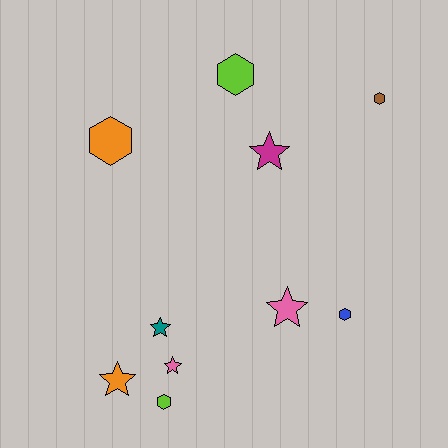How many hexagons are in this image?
There are 5 hexagons.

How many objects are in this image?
There are 10 objects.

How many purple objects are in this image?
There are no purple objects.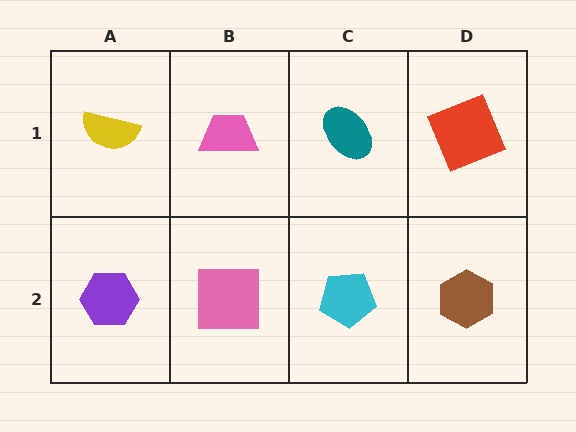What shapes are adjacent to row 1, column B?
A pink square (row 2, column B), a yellow semicircle (row 1, column A), a teal ellipse (row 1, column C).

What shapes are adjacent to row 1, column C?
A cyan pentagon (row 2, column C), a pink trapezoid (row 1, column B), a red square (row 1, column D).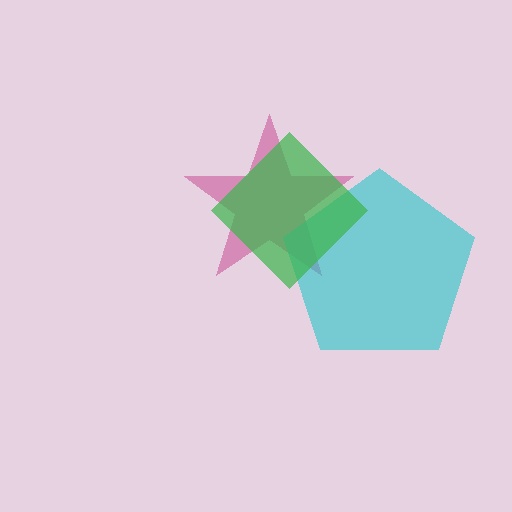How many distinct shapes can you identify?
There are 3 distinct shapes: a magenta star, a cyan pentagon, a green diamond.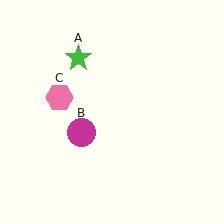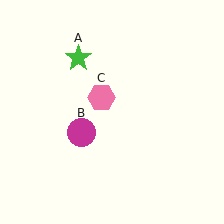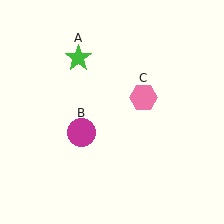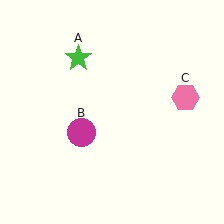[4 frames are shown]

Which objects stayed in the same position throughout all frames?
Green star (object A) and magenta circle (object B) remained stationary.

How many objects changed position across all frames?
1 object changed position: pink hexagon (object C).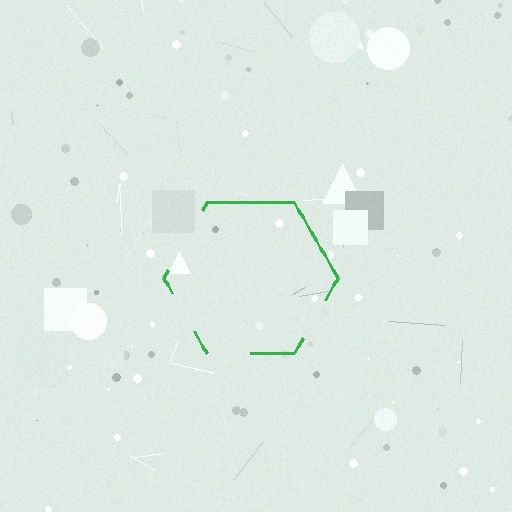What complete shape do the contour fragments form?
The contour fragments form a hexagon.